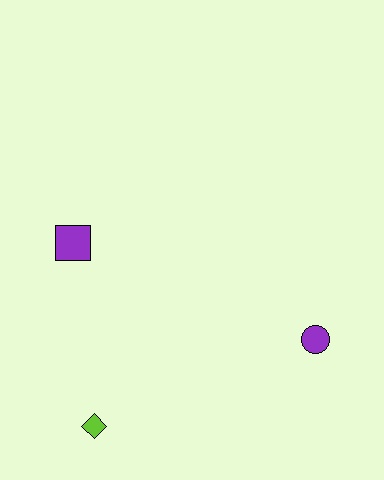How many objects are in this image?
There are 3 objects.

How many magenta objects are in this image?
There are no magenta objects.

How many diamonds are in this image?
There is 1 diamond.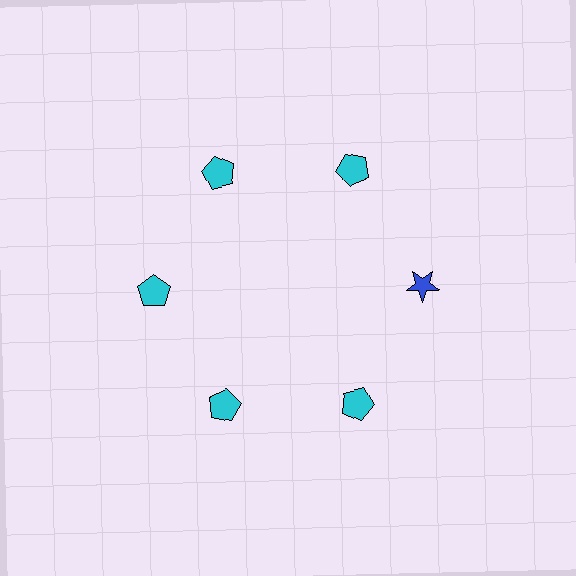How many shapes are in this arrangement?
There are 6 shapes arranged in a ring pattern.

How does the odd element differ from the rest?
It differs in both color (blue instead of cyan) and shape (star instead of pentagon).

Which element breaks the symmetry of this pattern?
The blue star at roughly the 3 o'clock position breaks the symmetry. All other shapes are cyan pentagons.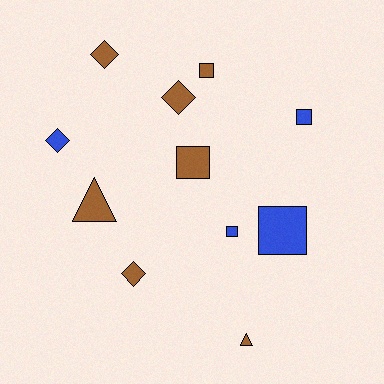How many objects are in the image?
There are 11 objects.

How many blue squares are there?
There are 3 blue squares.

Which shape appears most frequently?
Square, with 5 objects.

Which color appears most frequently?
Brown, with 7 objects.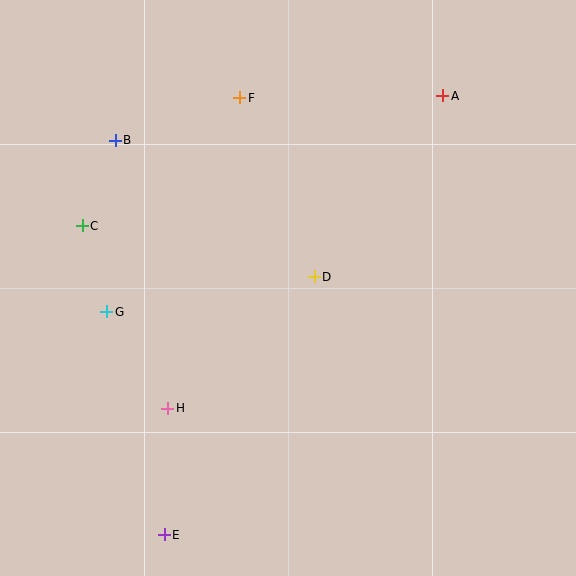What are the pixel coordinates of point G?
Point G is at (107, 312).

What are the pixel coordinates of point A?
Point A is at (443, 96).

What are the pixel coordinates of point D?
Point D is at (314, 277).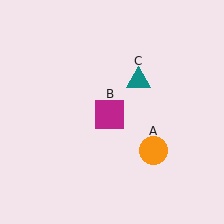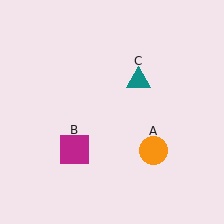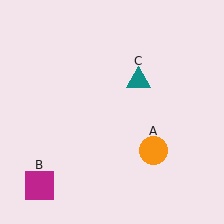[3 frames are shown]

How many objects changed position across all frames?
1 object changed position: magenta square (object B).